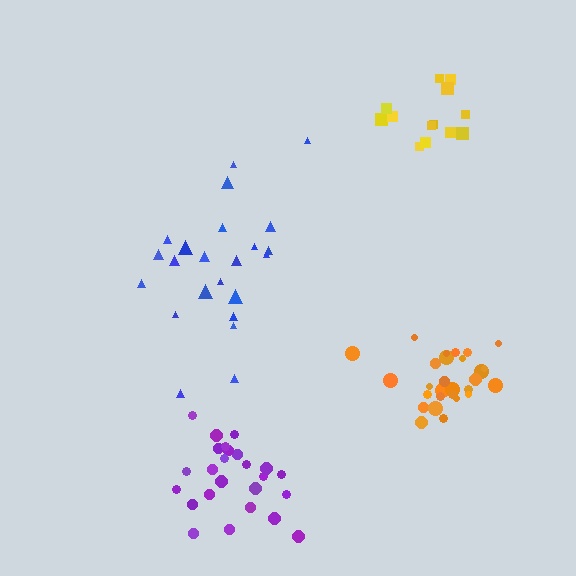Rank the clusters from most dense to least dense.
orange, purple, yellow, blue.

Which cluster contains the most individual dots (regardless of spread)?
Orange (28).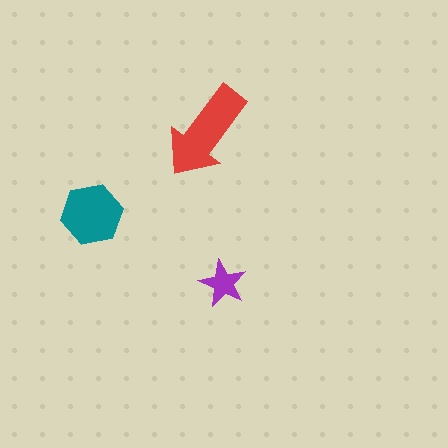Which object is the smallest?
The purple star.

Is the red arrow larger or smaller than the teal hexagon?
Larger.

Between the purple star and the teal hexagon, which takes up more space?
The teal hexagon.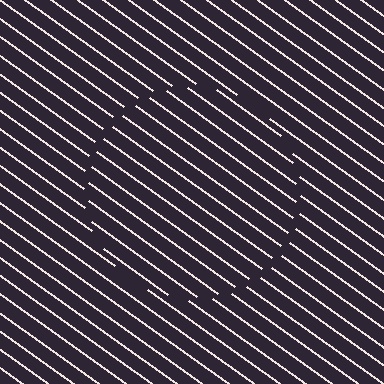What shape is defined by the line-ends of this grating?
An illusory circle. The interior of the shape contains the same grating, shifted by half a period — the contour is defined by the phase discontinuity where line-ends from the inner and outer gratings abut.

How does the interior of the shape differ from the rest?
The interior of the shape contains the same grating, shifted by half a period — the contour is defined by the phase discontinuity where line-ends from the inner and outer gratings abut.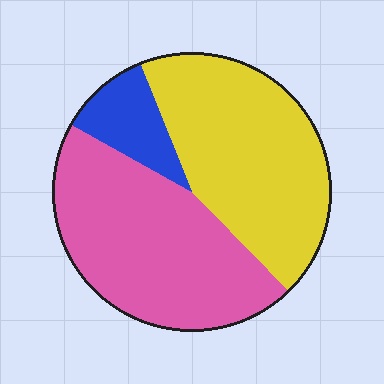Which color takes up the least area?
Blue, at roughly 10%.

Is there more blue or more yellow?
Yellow.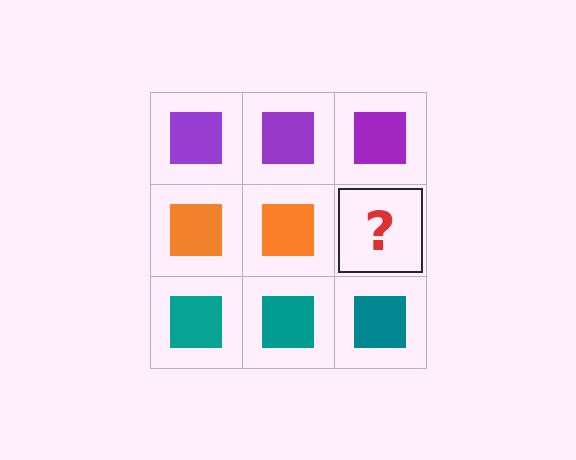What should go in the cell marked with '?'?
The missing cell should contain an orange square.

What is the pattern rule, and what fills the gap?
The rule is that each row has a consistent color. The gap should be filled with an orange square.